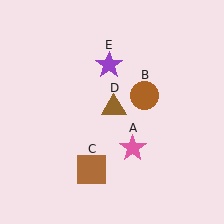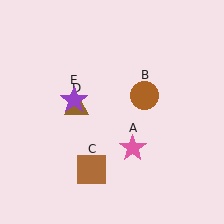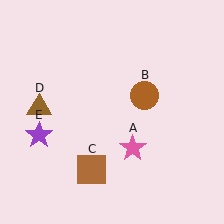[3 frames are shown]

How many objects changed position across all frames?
2 objects changed position: brown triangle (object D), purple star (object E).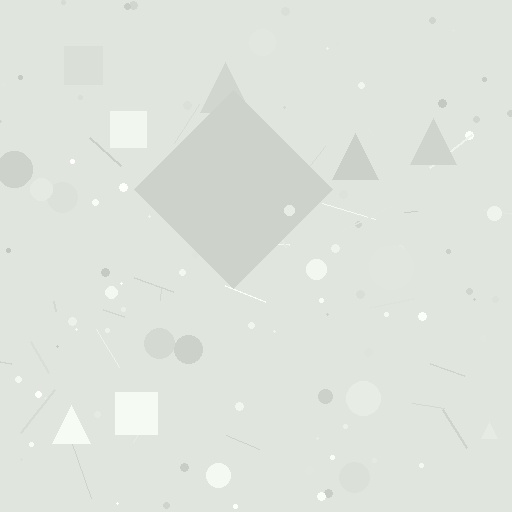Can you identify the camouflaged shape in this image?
The camouflaged shape is a diamond.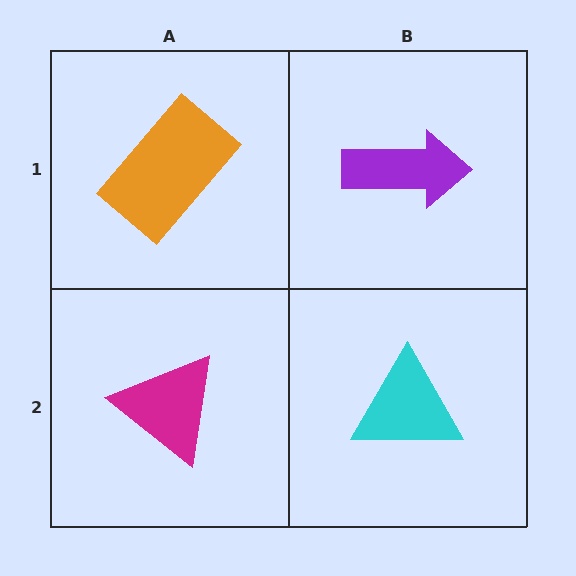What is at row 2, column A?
A magenta triangle.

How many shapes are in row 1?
2 shapes.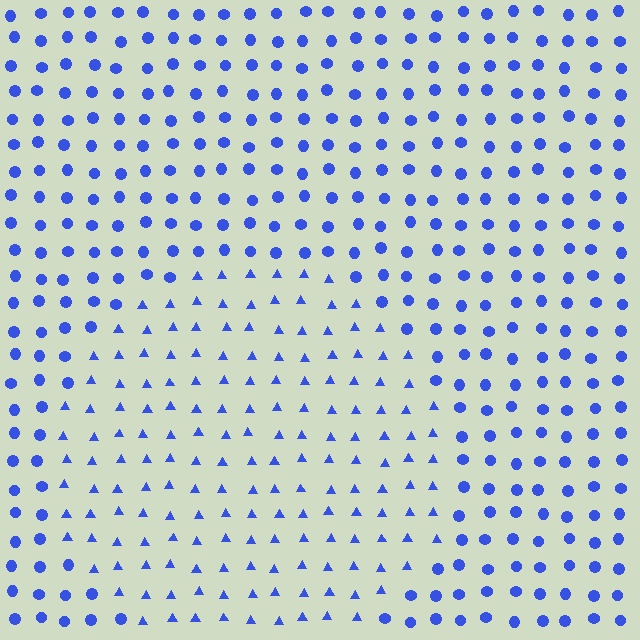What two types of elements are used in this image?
The image uses triangles inside the circle region and circles outside it.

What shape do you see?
I see a circle.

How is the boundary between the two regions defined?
The boundary is defined by a change in element shape: triangles inside vs. circles outside. All elements share the same color and spacing.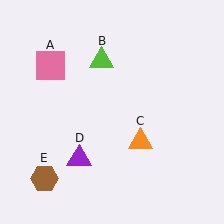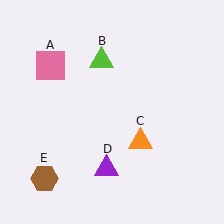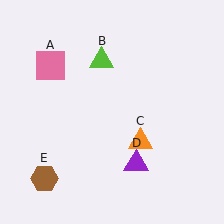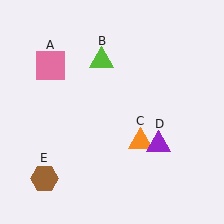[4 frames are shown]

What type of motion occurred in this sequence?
The purple triangle (object D) rotated counterclockwise around the center of the scene.